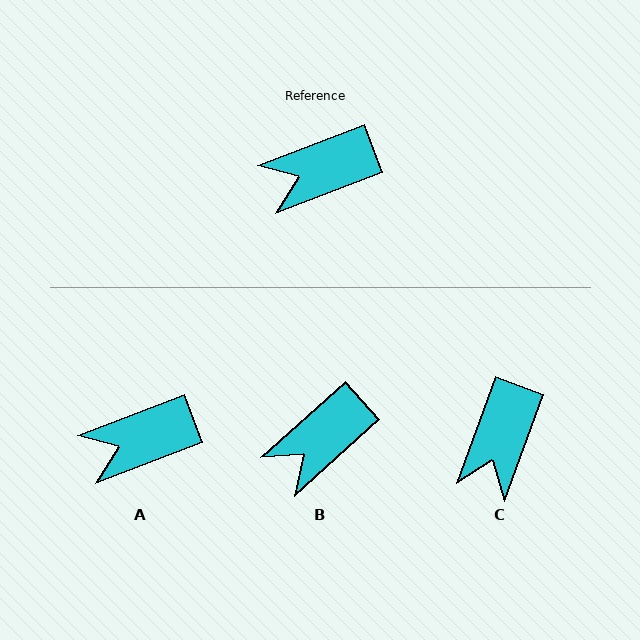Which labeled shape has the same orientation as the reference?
A.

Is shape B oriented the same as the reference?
No, it is off by about 21 degrees.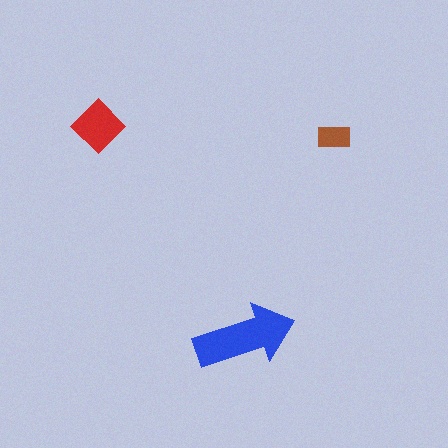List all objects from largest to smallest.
The blue arrow, the red diamond, the brown rectangle.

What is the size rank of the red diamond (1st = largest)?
2nd.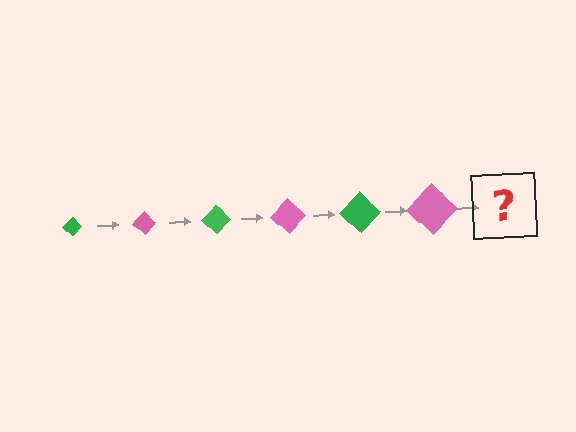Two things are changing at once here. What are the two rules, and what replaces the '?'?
The two rules are that the diamond grows larger each step and the color cycles through green and pink. The '?' should be a green diamond, larger than the previous one.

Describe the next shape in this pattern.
It should be a green diamond, larger than the previous one.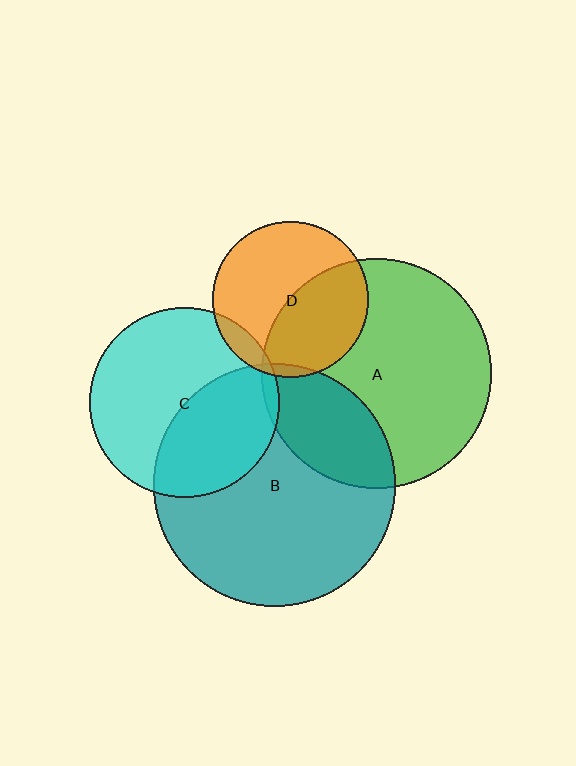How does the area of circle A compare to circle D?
Approximately 2.2 times.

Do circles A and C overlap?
Yes.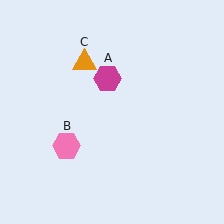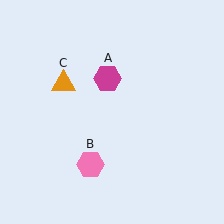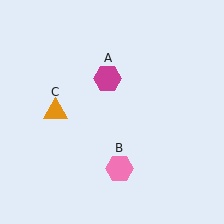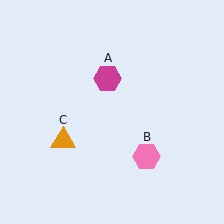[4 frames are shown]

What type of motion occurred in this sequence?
The pink hexagon (object B), orange triangle (object C) rotated counterclockwise around the center of the scene.